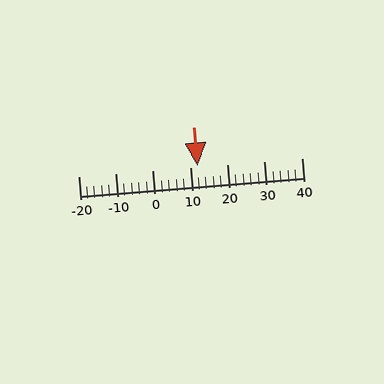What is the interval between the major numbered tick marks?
The major tick marks are spaced 10 units apart.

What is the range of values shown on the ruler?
The ruler shows values from -20 to 40.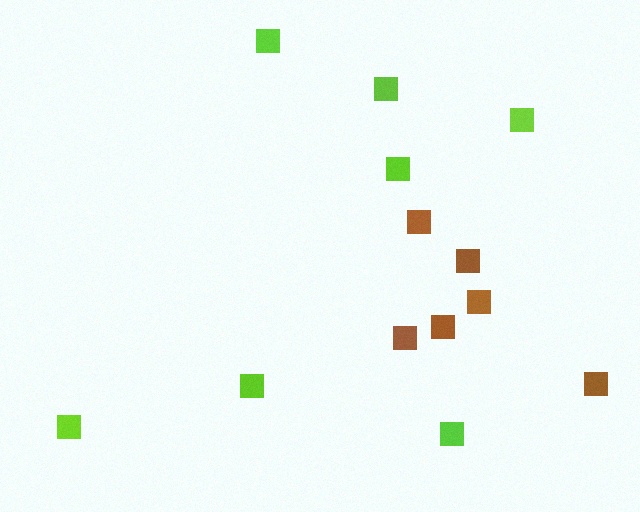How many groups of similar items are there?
There are 2 groups: one group of brown squares (6) and one group of lime squares (7).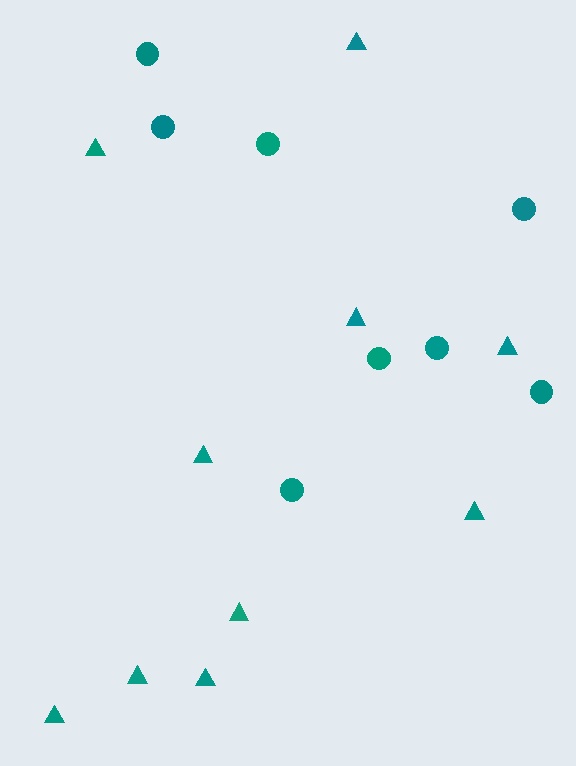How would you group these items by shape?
There are 2 groups: one group of circles (8) and one group of triangles (10).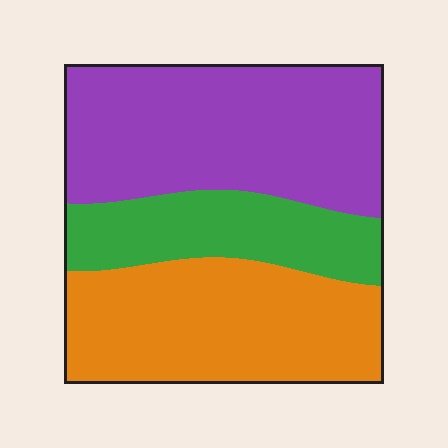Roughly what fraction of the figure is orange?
Orange covers around 35% of the figure.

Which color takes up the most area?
Purple, at roughly 45%.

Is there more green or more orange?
Orange.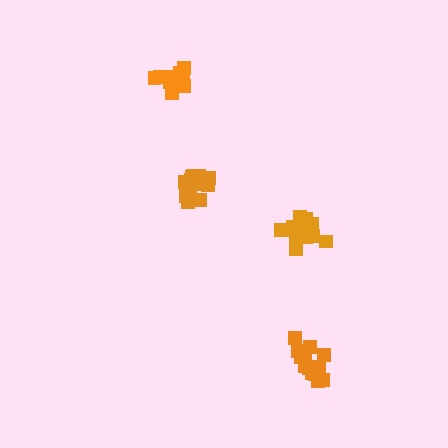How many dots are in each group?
Group 1: 16 dots, Group 2: 14 dots, Group 3: 14 dots, Group 4: 15 dots (59 total).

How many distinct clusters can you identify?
There are 4 distinct clusters.